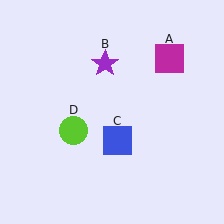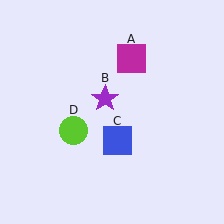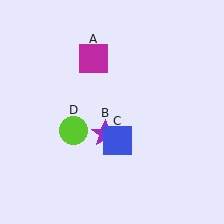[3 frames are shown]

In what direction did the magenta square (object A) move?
The magenta square (object A) moved left.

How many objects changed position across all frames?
2 objects changed position: magenta square (object A), purple star (object B).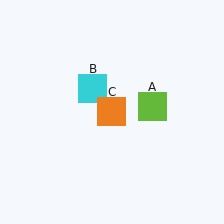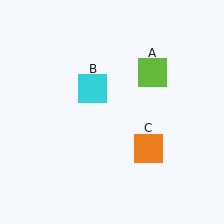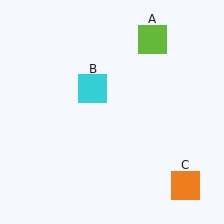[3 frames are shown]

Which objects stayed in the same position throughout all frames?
Cyan square (object B) remained stationary.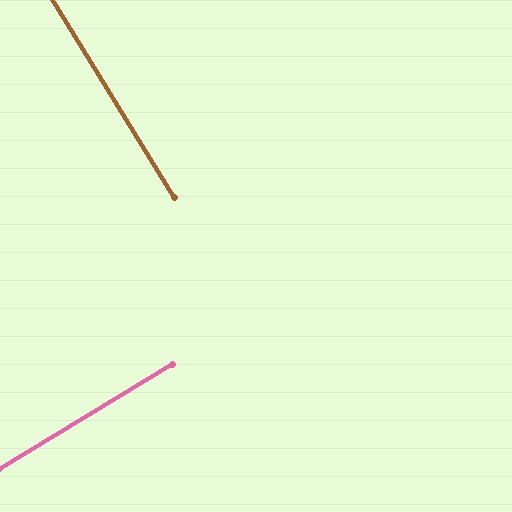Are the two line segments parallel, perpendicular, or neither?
Perpendicular — they meet at approximately 90°.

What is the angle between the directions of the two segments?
Approximately 90 degrees.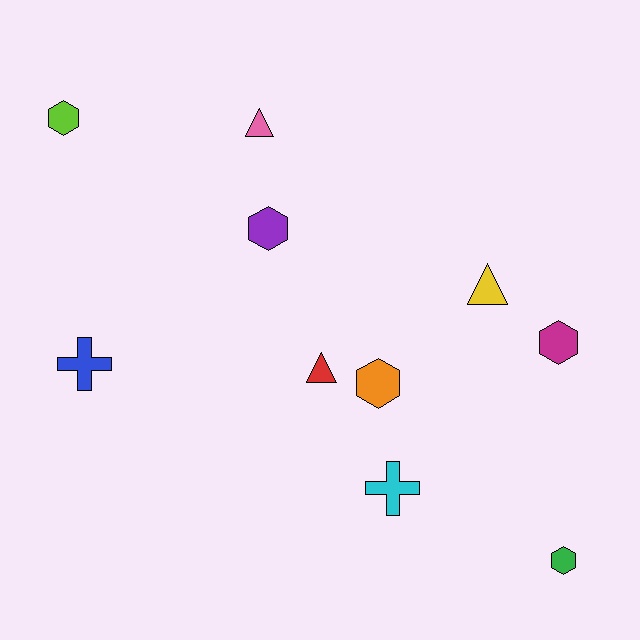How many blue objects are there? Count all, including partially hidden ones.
There is 1 blue object.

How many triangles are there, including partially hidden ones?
There are 3 triangles.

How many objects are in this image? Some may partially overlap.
There are 10 objects.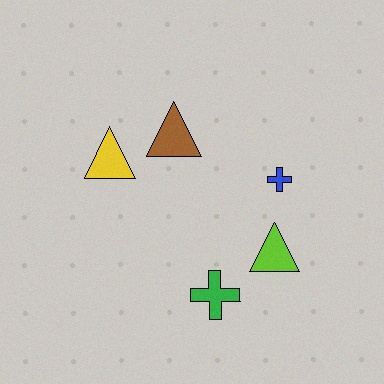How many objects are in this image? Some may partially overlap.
There are 5 objects.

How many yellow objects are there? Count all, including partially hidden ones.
There is 1 yellow object.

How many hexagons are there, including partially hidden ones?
There are no hexagons.